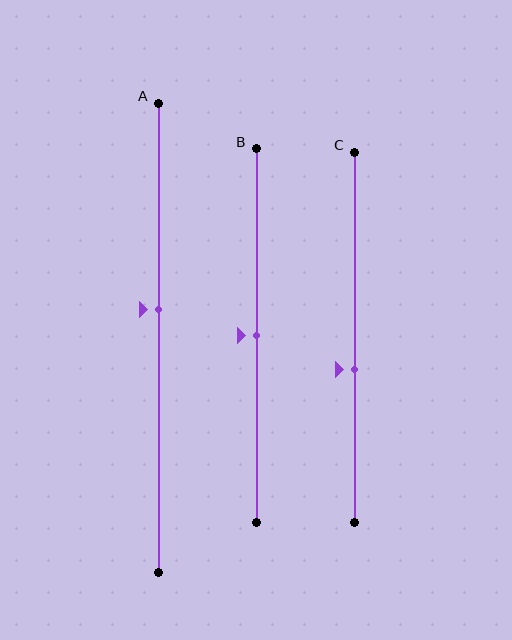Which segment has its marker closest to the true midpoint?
Segment B has its marker closest to the true midpoint.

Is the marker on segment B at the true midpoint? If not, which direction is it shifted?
Yes, the marker on segment B is at the true midpoint.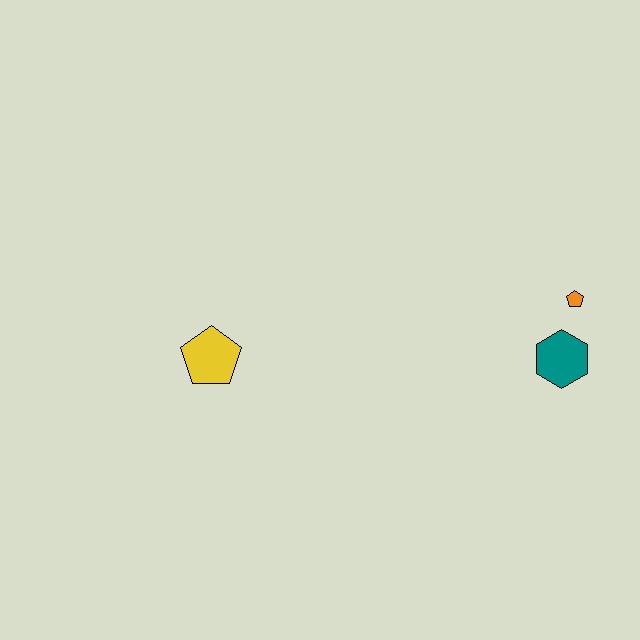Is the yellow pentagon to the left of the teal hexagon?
Yes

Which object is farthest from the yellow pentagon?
The orange pentagon is farthest from the yellow pentagon.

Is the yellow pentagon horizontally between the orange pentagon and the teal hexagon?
No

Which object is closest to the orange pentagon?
The teal hexagon is closest to the orange pentagon.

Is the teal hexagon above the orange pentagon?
No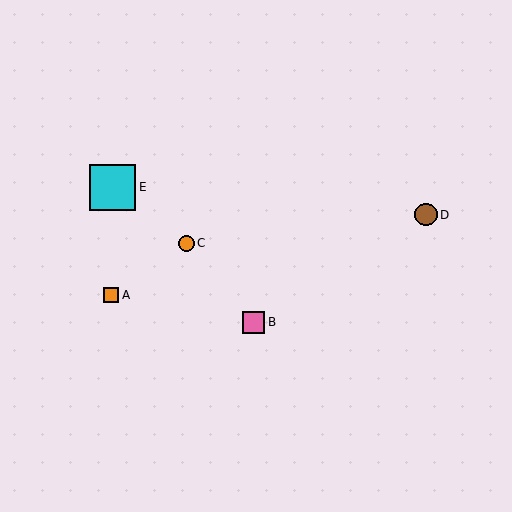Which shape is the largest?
The cyan square (labeled E) is the largest.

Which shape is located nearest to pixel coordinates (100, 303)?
The orange square (labeled A) at (111, 295) is nearest to that location.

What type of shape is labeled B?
Shape B is a pink square.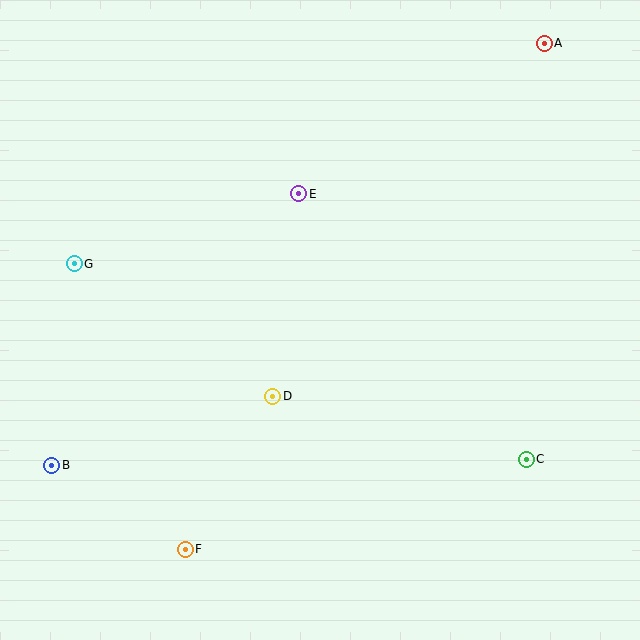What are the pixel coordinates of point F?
Point F is at (185, 549).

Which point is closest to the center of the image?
Point D at (273, 396) is closest to the center.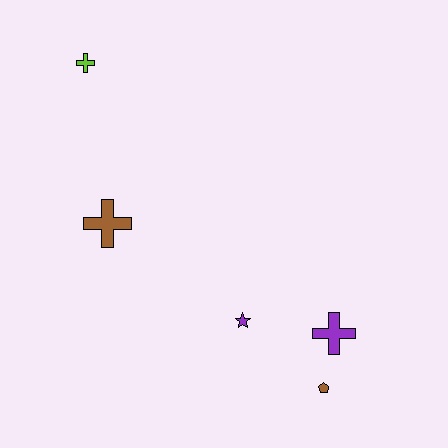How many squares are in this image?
There are no squares.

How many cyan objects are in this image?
There are no cyan objects.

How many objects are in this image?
There are 5 objects.